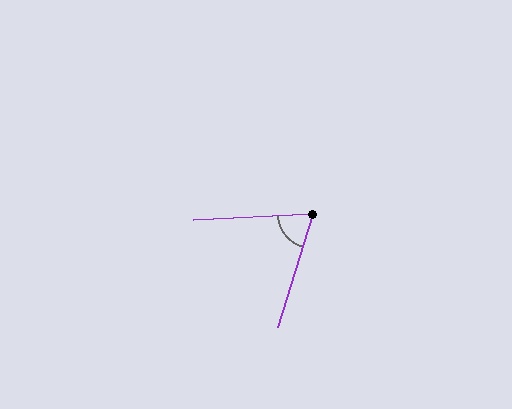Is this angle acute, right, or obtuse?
It is acute.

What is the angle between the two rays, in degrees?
Approximately 70 degrees.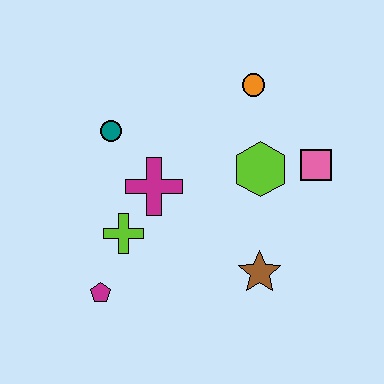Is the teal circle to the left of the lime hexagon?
Yes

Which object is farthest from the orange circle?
The magenta pentagon is farthest from the orange circle.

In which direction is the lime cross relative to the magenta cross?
The lime cross is below the magenta cross.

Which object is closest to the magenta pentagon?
The lime cross is closest to the magenta pentagon.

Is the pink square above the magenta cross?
Yes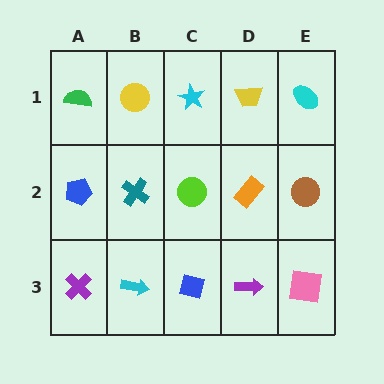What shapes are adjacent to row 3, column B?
A teal cross (row 2, column B), a purple cross (row 3, column A), a blue square (row 3, column C).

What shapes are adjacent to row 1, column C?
A lime circle (row 2, column C), a yellow circle (row 1, column B), a yellow trapezoid (row 1, column D).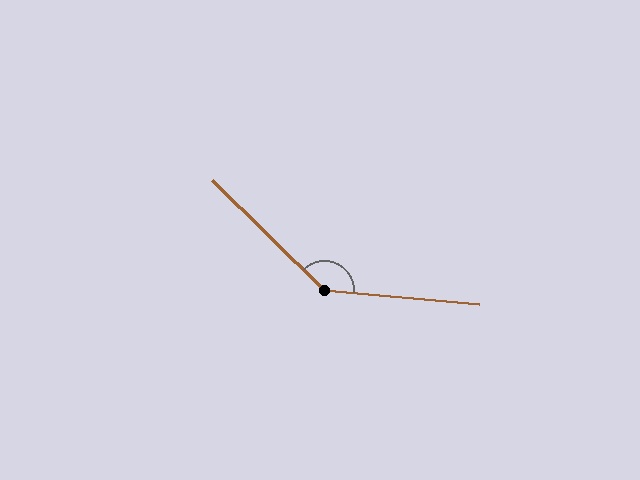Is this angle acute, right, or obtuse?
It is obtuse.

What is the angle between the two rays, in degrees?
Approximately 141 degrees.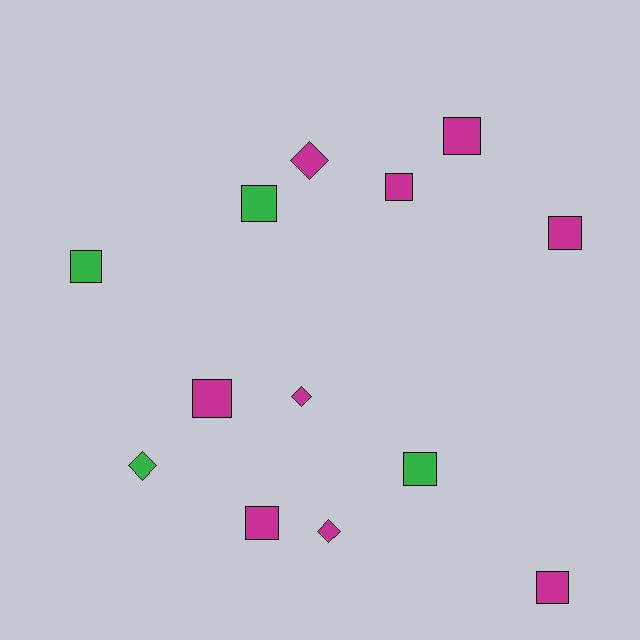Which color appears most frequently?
Magenta, with 9 objects.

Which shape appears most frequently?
Square, with 9 objects.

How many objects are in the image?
There are 13 objects.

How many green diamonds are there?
There is 1 green diamond.